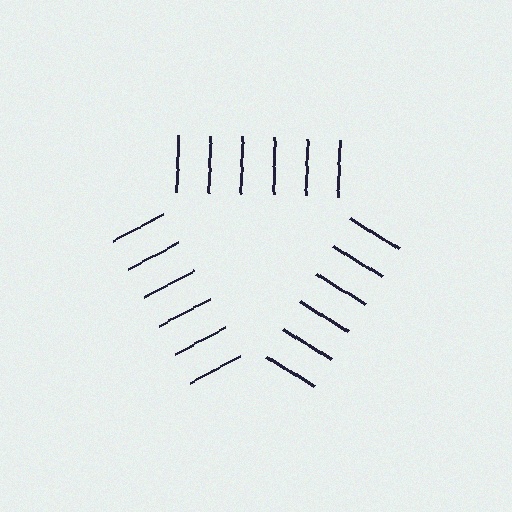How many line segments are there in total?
18 — 6 along each of the 3 edges.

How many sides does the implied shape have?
3 sides — the line-ends trace a triangle.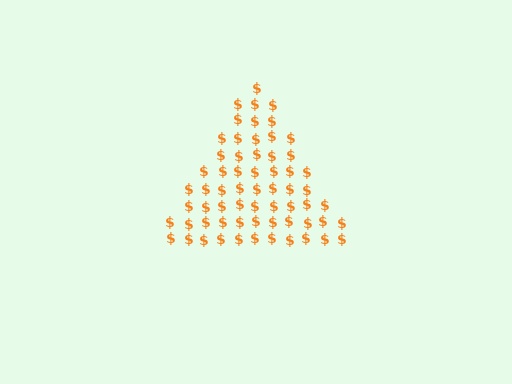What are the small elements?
The small elements are dollar signs.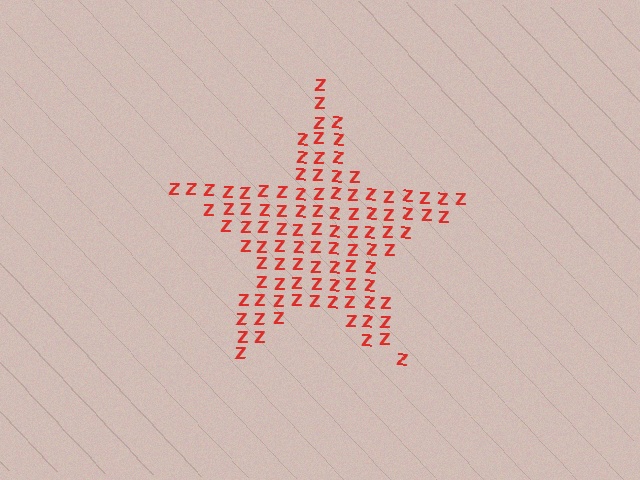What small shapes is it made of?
It is made of small letter Z's.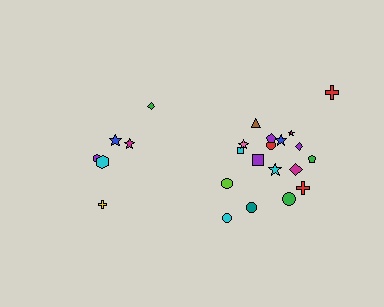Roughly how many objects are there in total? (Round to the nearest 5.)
Roughly 25 objects in total.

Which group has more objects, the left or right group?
The right group.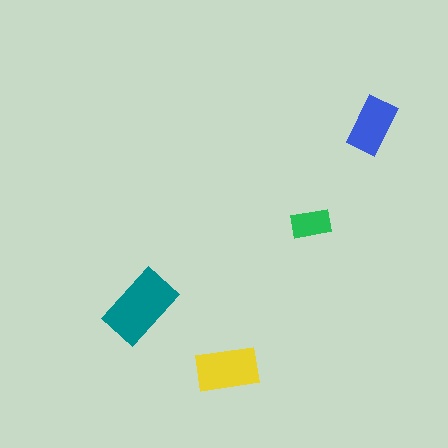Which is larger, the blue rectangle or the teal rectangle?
The teal one.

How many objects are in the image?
There are 4 objects in the image.